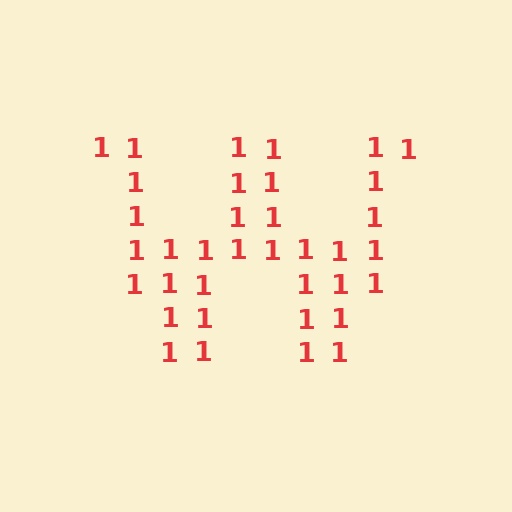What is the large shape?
The large shape is the letter W.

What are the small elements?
The small elements are digit 1's.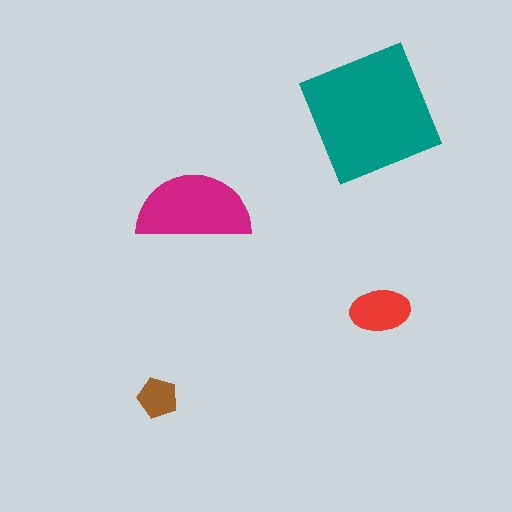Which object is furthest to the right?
The red ellipse is rightmost.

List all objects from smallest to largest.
The brown pentagon, the red ellipse, the magenta semicircle, the teal square.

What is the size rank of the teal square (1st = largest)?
1st.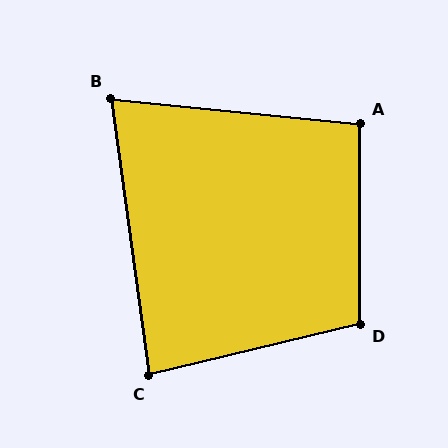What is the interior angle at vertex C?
Approximately 84 degrees (acute).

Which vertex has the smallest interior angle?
B, at approximately 77 degrees.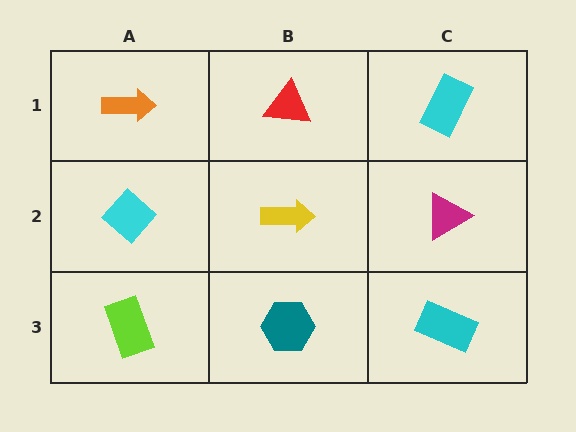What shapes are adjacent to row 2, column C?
A cyan rectangle (row 1, column C), a cyan rectangle (row 3, column C), a yellow arrow (row 2, column B).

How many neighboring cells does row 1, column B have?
3.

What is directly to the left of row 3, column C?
A teal hexagon.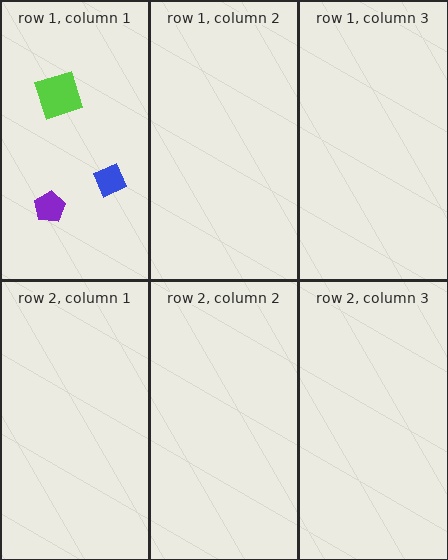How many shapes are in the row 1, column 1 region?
3.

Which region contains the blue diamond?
The row 1, column 1 region.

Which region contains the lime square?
The row 1, column 1 region.